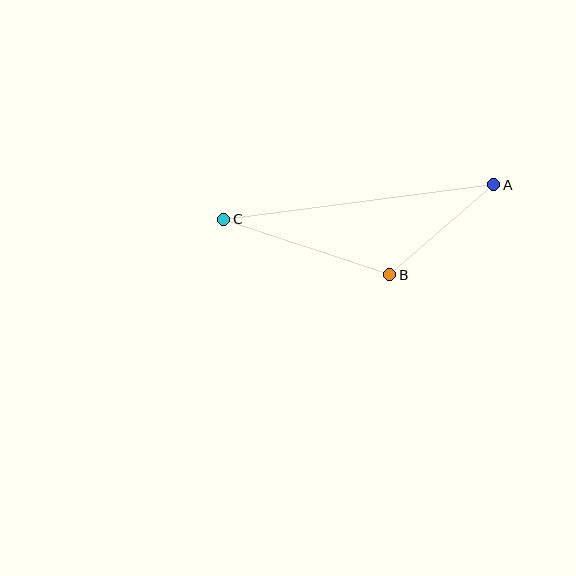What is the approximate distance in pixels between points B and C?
The distance between B and C is approximately 175 pixels.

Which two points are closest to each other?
Points A and B are closest to each other.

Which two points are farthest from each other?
Points A and C are farthest from each other.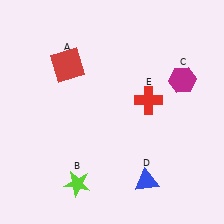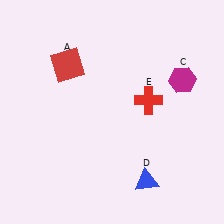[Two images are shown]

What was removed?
The lime star (B) was removed in Image 2.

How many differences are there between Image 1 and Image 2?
There is 1 difference between the two images.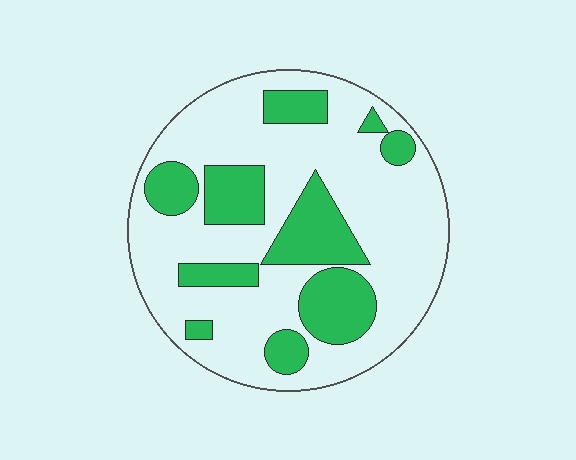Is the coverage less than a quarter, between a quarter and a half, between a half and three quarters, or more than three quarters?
Between a quarter and a half.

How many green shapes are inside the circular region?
10.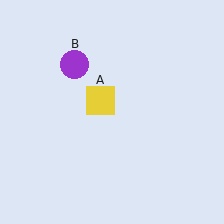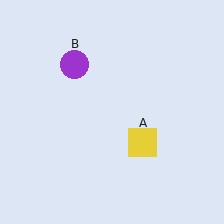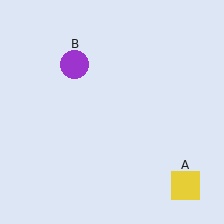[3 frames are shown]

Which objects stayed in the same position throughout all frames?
Purple circle (object B) remained stationary.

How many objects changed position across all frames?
1 object changed position: yellow square (object A).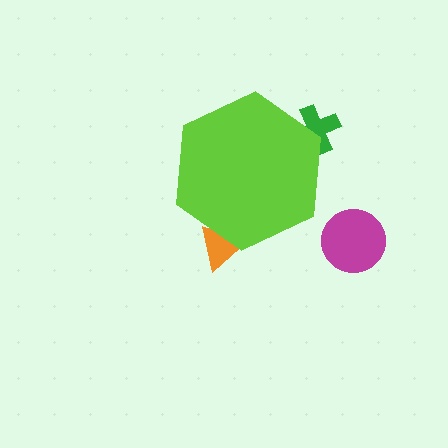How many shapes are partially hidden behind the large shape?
2 shapes are partially hidden.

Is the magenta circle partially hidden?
No, the magenta circle is fully visible.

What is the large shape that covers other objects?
A lime hexagon.